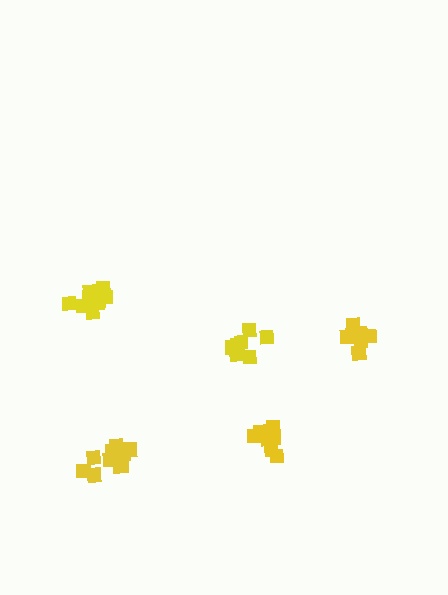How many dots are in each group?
Group 1: 8 dots, Group 2: 11 dots, Group 3: 9 dots, Group 4: 8 dots, Group 5: 10 dots (46 total).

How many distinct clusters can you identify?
There are 5 distinct clusters.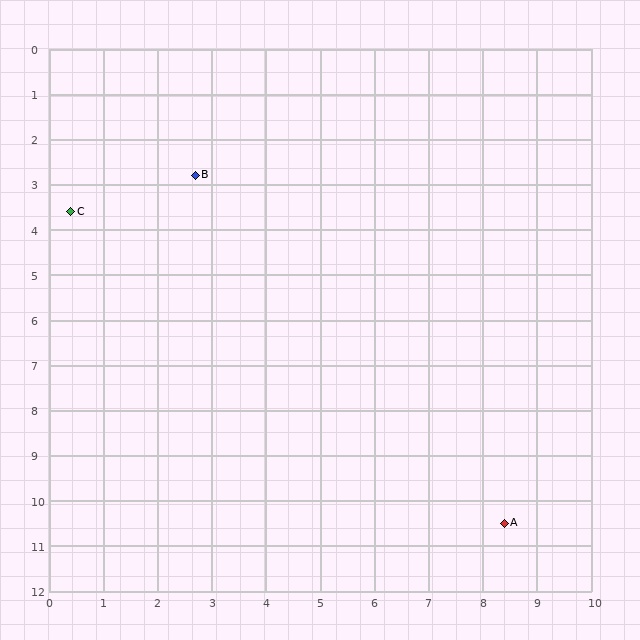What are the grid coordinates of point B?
Point B is at approximately (2.7, 2.8).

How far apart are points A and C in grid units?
Points A and C are about 10.6 grid units apart.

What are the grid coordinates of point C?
Point C is at approximately (0.4, 3.6).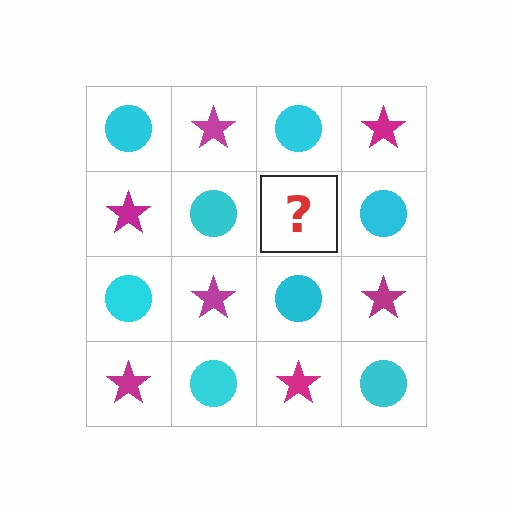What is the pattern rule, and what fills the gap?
The rule is that it alternates cyan circle and magenta star in a checkerboard pattern. The gap should be filled with a magenta star.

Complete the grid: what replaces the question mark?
The question mark should be replaced with a magenta star.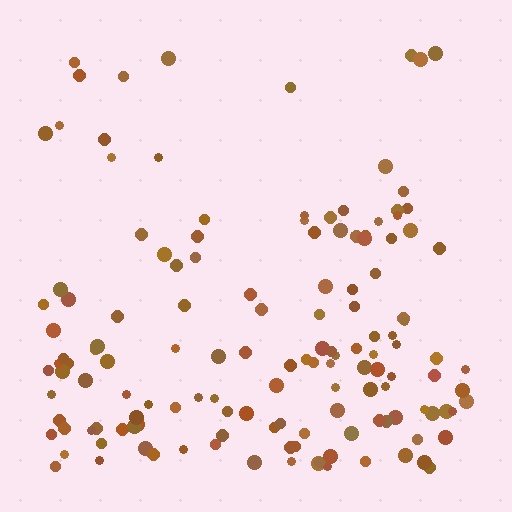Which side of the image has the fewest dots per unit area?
The top.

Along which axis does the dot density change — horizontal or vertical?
Vertical.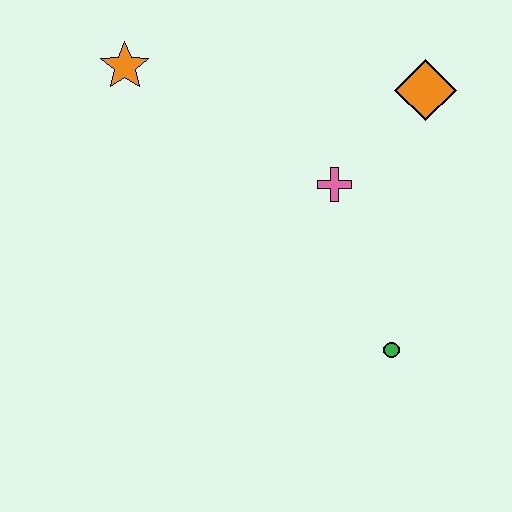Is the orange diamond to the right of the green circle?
Yes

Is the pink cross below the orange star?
Yes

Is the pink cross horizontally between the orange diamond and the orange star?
Yes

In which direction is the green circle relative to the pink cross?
The green circle is below the pink cross.